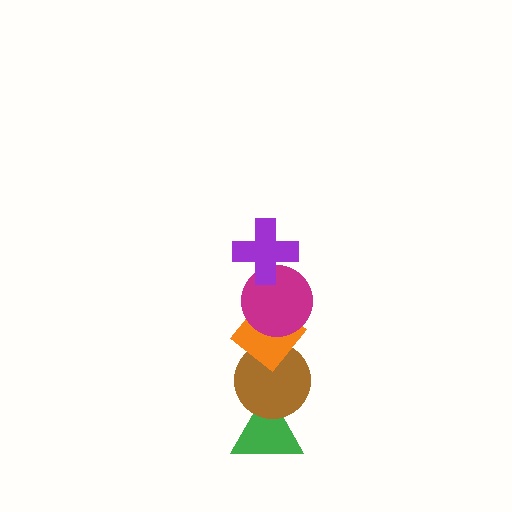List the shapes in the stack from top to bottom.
From top to bottom: the purple cross, the magenta circle, the orange diamond, the brown circle, the green triangle.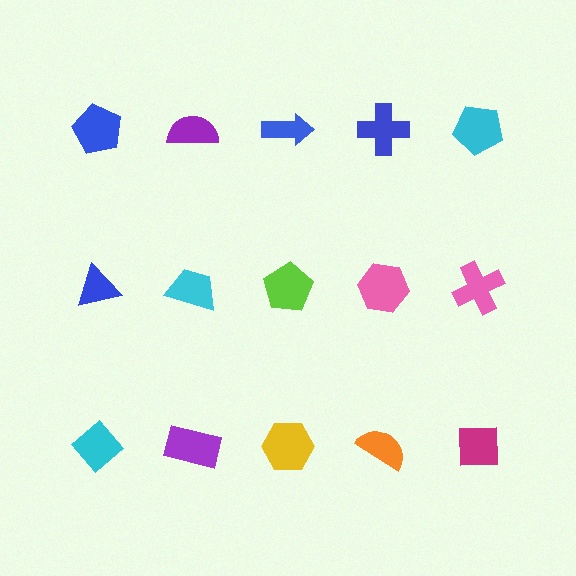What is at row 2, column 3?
A lime pentagon.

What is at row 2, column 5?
A pink cross.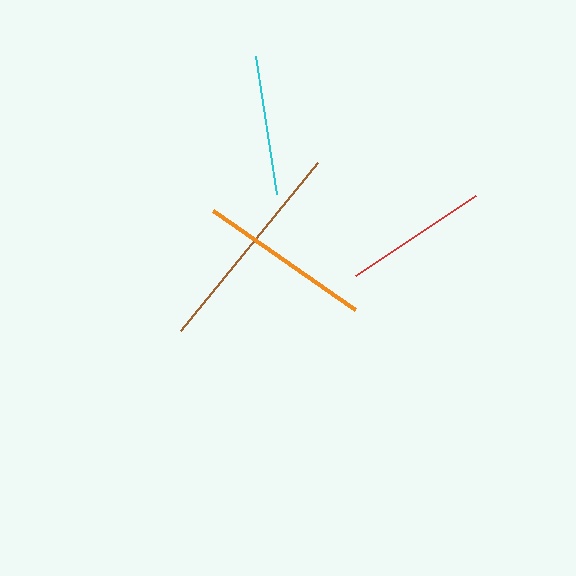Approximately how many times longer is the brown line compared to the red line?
The brown line is approximately 1.5 times the length of the red line.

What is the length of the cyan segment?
The cyan segment is approximately 140 pixels long.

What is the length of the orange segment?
The orange segment is approximately 174 pixels long.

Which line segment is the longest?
The brown line is the longest at approximately 217 pixels.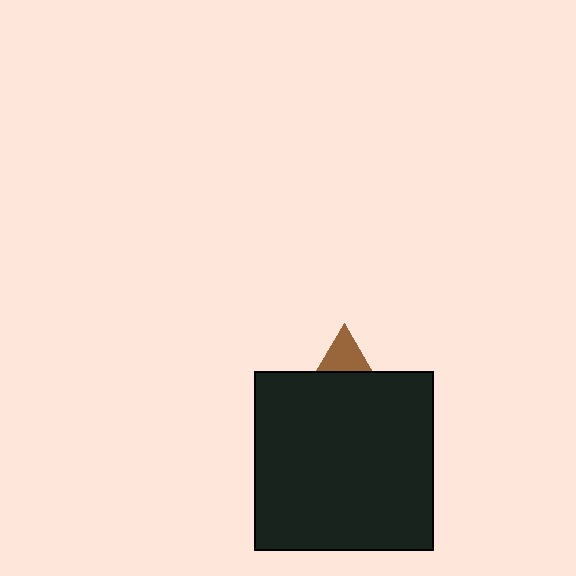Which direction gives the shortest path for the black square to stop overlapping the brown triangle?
Moving down gives the shortest separation.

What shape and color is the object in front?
The object in front is a black square.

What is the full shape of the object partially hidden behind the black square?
The partially hidden object is a brown triangle.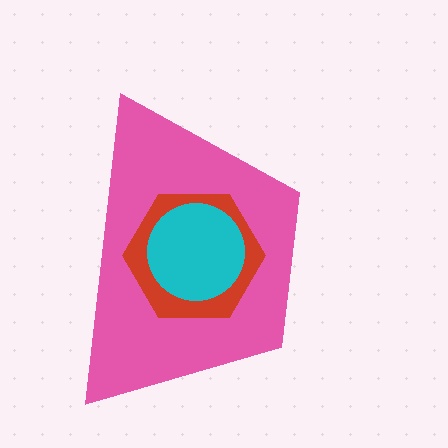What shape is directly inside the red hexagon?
The cyan circle.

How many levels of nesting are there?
3.